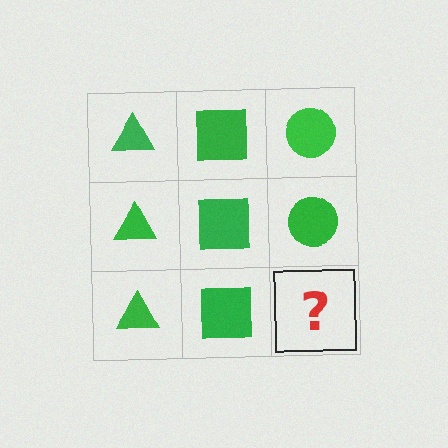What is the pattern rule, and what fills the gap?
The rule is that each column has a consistent shape. The gap should be filled with a green circle.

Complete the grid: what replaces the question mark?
The question mark should be replaced with a green circle.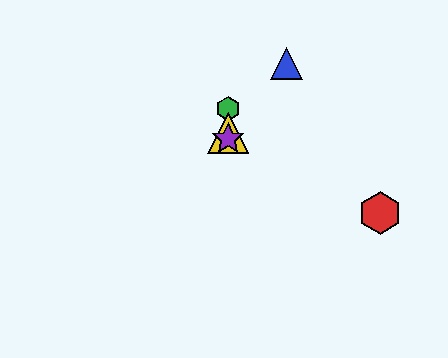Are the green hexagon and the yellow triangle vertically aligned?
Yes, both are at x≈228.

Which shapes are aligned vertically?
The green hexagon, the yellow triangle, the purple star are aligned vertically.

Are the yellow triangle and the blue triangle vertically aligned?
No, the yellow triangle is at x≈228 and the blue triangle is at x≈286.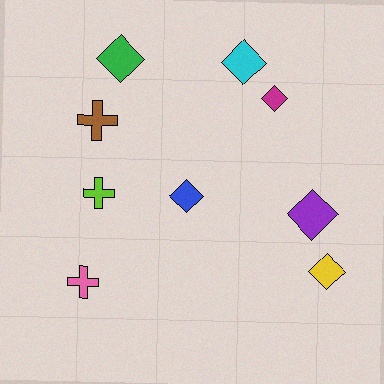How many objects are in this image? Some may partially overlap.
There are 9 objects.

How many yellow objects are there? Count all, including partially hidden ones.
There is 1 yellow object.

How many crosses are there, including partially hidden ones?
There are 3 crosses.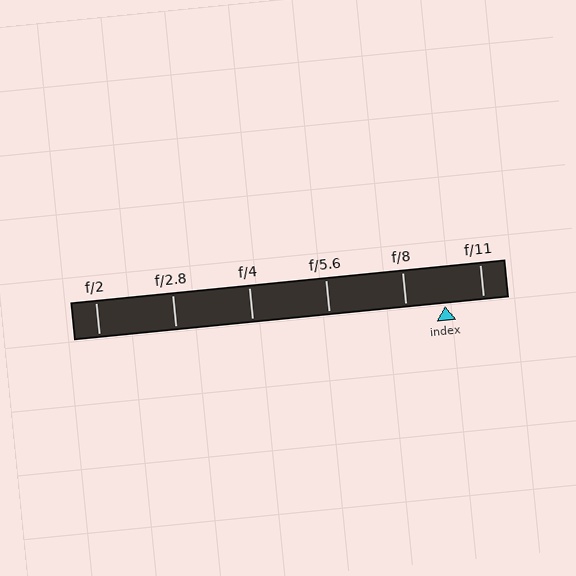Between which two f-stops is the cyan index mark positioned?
The index mark is between f/8 and f/11.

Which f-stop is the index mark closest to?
The index mark is closest to f/11.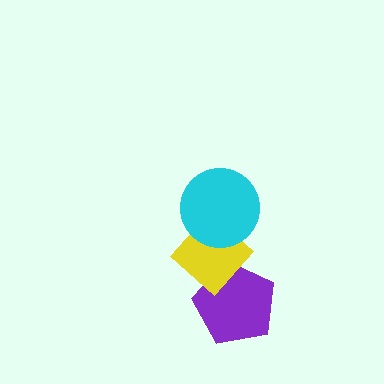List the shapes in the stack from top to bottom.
From top to bottom: the cyan circle, the yellow diamond, the purple pentagon.